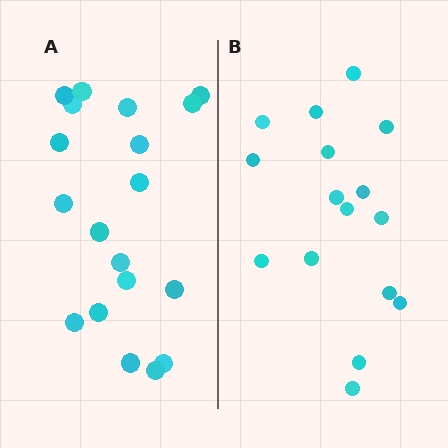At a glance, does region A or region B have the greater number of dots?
Region A (the left region) has more dots.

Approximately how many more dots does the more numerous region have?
Region A has just a few more — roughly 2 or 3 more dots than region B.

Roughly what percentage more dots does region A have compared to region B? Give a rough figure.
About 20% more.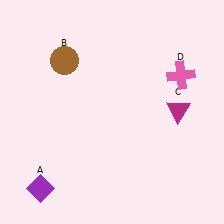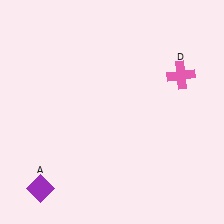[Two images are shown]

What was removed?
The magenta triangle (C), the brown circle (B) were removed in Image 2.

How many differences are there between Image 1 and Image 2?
There are 2 differences between the two images.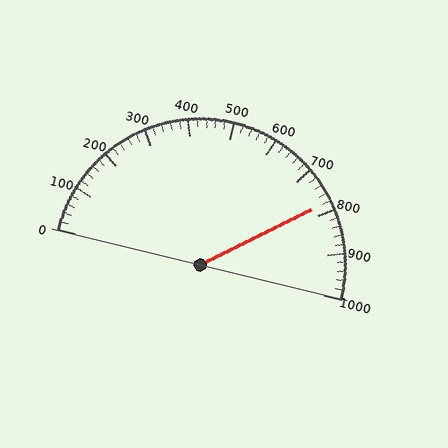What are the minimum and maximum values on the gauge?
The gauge ranges from 0 to 1000.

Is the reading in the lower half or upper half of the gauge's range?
The reading is in the upper half of the range (0 to 1000).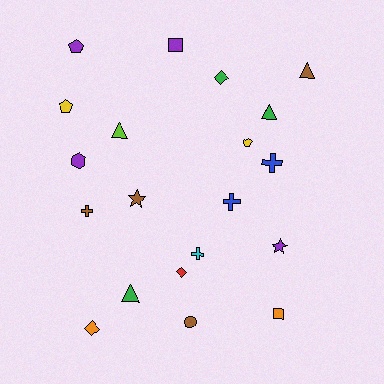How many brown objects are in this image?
There are 4 brown objects.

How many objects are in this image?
There are 20 objects.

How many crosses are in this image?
There are 4 crosses.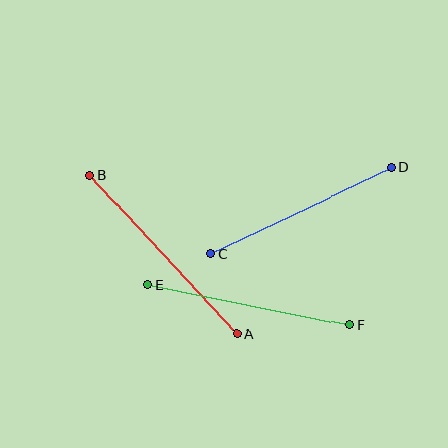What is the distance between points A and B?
The distance is approximately 217 pixels.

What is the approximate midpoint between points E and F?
The midpoint is at approximately (249, 305) pixels.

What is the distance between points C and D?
The distance is approximately 200 pixels.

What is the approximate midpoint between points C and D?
The midpoint is at approximately (301, 211) pixels.